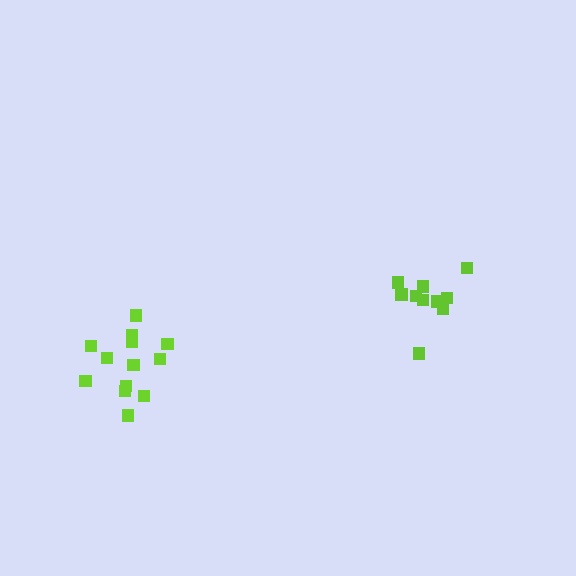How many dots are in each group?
Group 1: 13 dots, Group 2: 10 dots (23 total).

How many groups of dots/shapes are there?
There are 2 groups.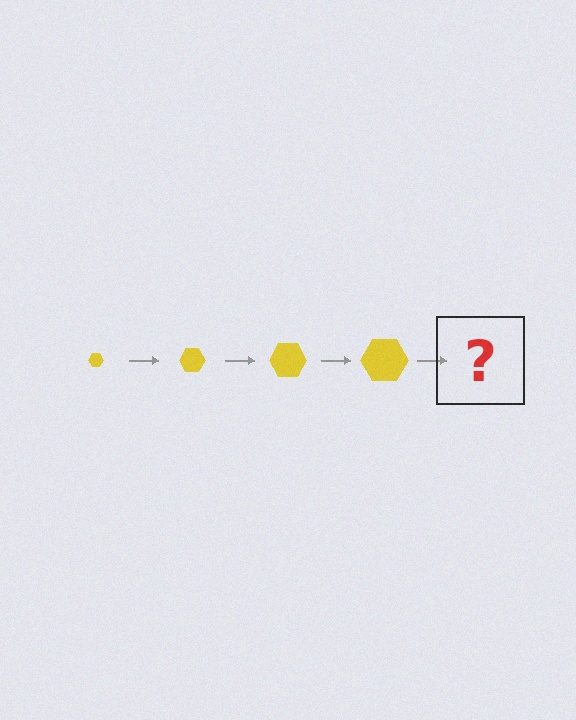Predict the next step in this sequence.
The next step is a yellow hexagon, larger than the previous one.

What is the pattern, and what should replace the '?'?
The pattern is that the hexagon gets progressively larger each step. The '?' should be a yellow hexagon, larger than the previous one.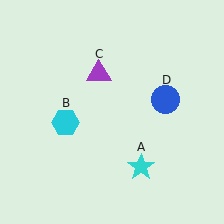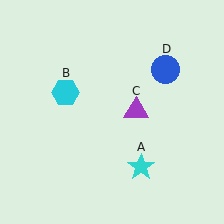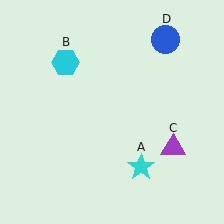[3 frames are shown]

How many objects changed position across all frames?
3 objects changed position: cyan hexagon (object B), purple triangle (object C), blue circle (object D).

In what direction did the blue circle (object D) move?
The blue circle (object D) moved up.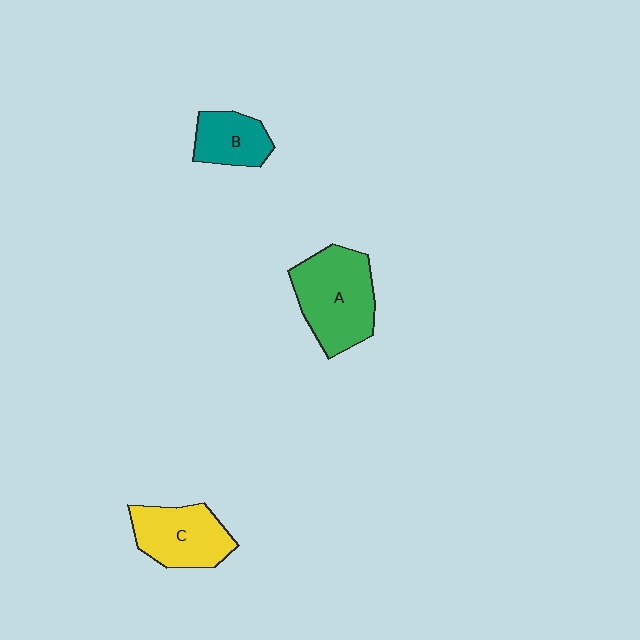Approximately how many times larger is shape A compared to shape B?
Approximately 1.9 times.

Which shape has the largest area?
Shape A (green).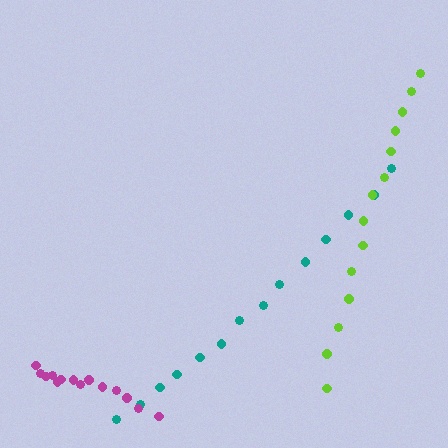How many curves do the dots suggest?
There are 3 distinct paths.